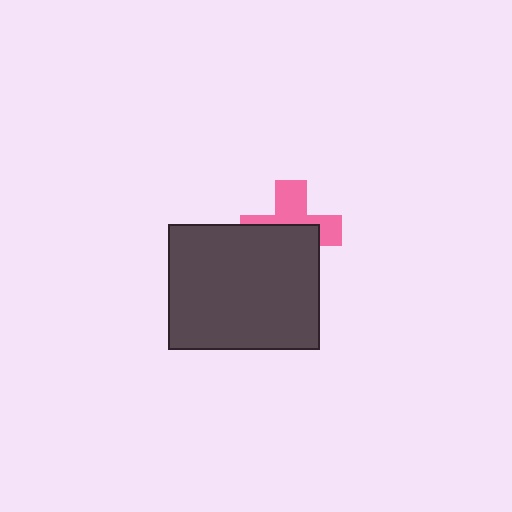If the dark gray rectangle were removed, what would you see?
You would see the complete pink cross.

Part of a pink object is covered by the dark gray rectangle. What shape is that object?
It is a cross.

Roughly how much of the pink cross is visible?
About half of it is visible (roughly 46%).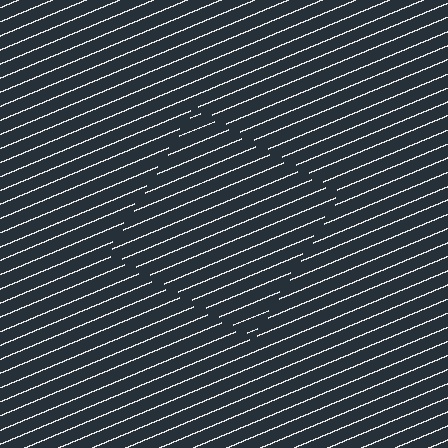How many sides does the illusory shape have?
4 sides — the line-ends trace a square.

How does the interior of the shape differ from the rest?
The interior of the shape contains the same grating, shifted by half a period — the contour is defined by the phase discontinuity where line-ends from the inner and outer gratings abut.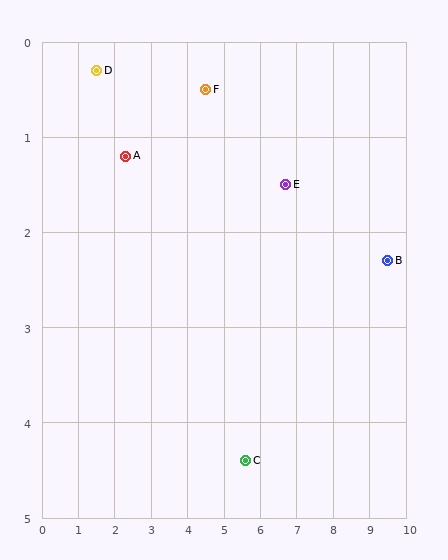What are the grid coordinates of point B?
Point B is at approximately (9.5, 2.3).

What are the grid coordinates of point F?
Point F is at approximately (4.5, 0.5).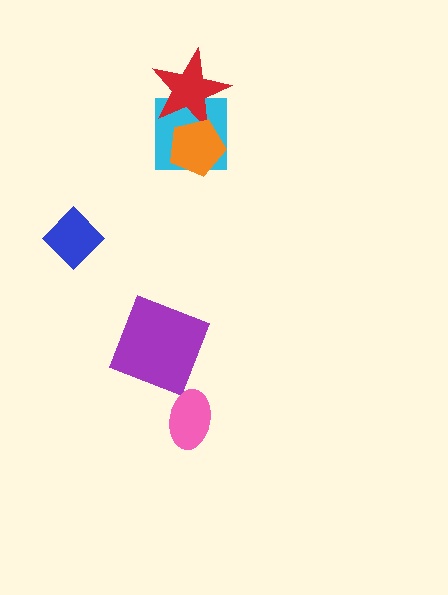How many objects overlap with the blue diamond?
0 objects overlap with the blue diamond.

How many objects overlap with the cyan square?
2 objects overlap with the cyan square.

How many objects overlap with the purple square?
0 objects overlap with the purple square.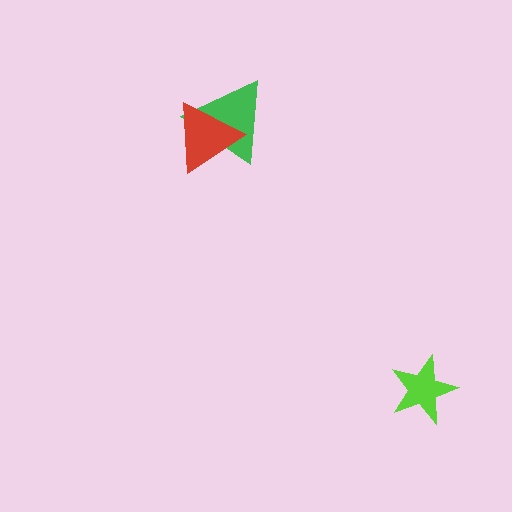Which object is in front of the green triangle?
The red triangle is in front of the green triangle.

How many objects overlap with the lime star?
0 objects overlap with the lime star.